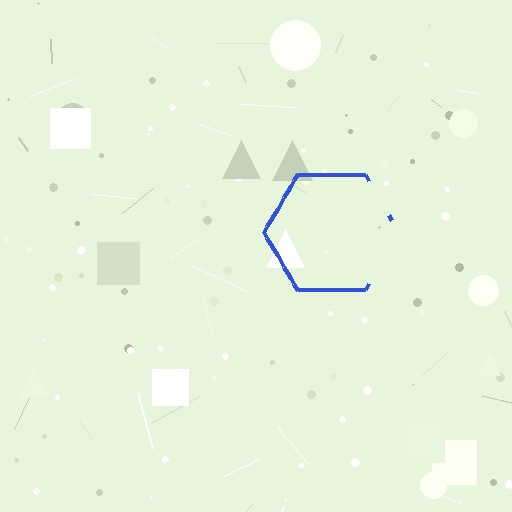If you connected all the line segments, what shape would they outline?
They would outline a hexagon.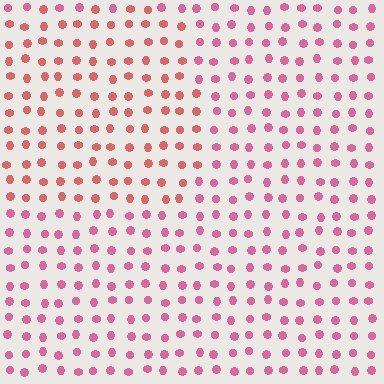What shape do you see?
I see a rectangle.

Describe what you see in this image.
The image is filled with small pink elements in a uniform arrangement. A rectangle-shaped region is visible where the elements are tinted to a slightly different hue, forming a subtle color boundary.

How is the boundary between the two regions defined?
The boundary is defined purely by a slight shift in hue (about 27 degrees). Spacing, size, and orientation are identical on both sides.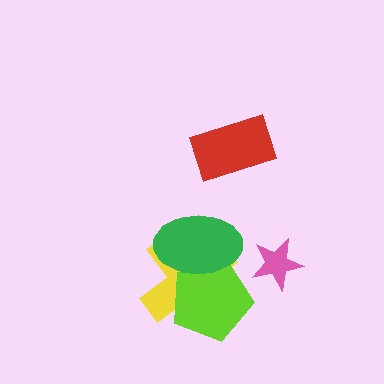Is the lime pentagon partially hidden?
Yes, it is partially covered by another shape.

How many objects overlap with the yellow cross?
2 objects overlap with the yellow cross.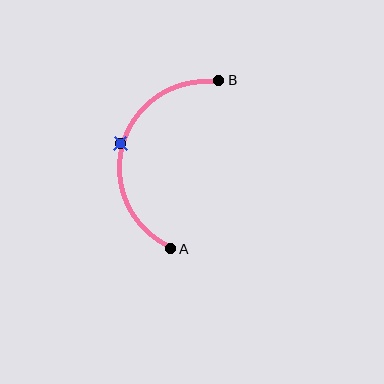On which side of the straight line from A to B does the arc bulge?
The arc bulges to the left of the straight line connecting A and B.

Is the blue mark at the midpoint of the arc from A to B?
Yes. The blue mark lies on the arc at equal arc-length from both A and B — it is the arc midpoint.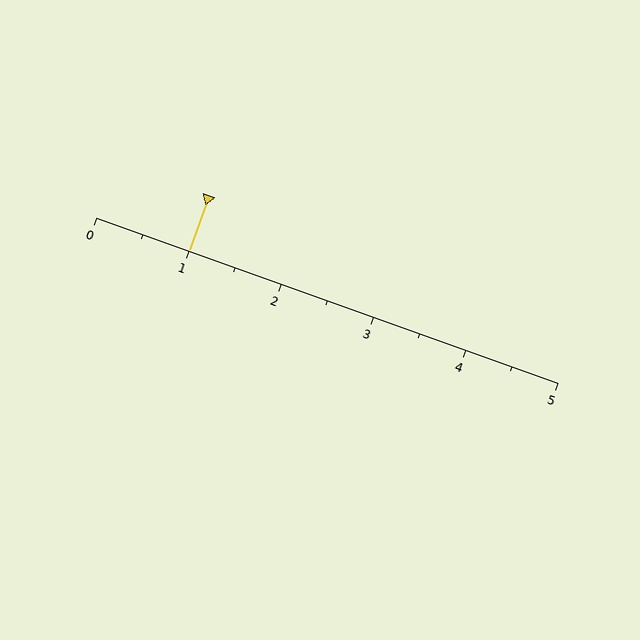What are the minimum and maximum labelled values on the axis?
The axis runs from 0 to 5.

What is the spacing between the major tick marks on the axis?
The major ticks are spaced 1 apart.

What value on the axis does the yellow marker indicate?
The marker indicates approximately 1.